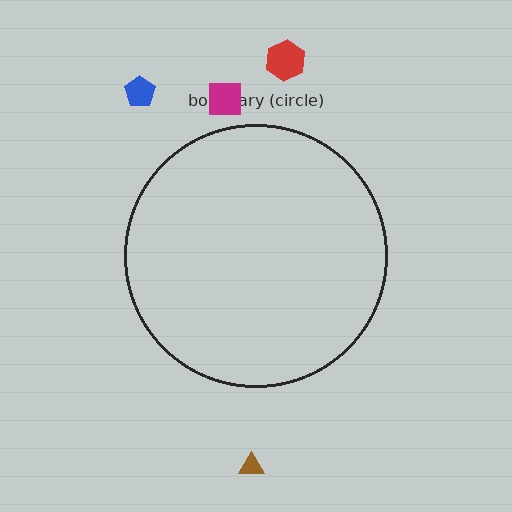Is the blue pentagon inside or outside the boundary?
Outside.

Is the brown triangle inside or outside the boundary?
Outside.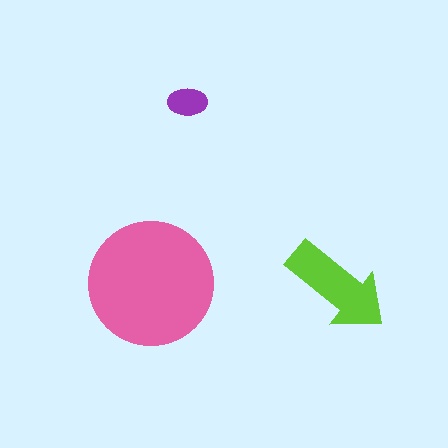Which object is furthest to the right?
The lime arrow is rightmost.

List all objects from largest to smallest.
The pink circle, the lime arrow, the purple ellipse.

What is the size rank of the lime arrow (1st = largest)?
2nd.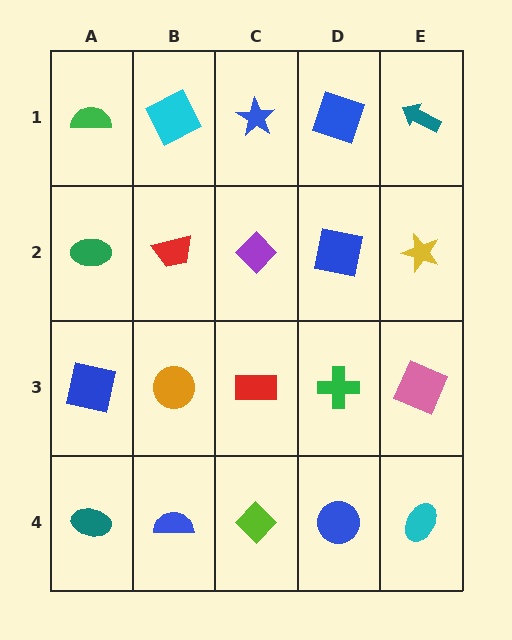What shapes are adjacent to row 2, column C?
A blue star (row 1, column C), a red rectangle (row 3, column C), a red trapezoid (row 2, column B), a blue square (row 2, column D).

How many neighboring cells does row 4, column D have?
3.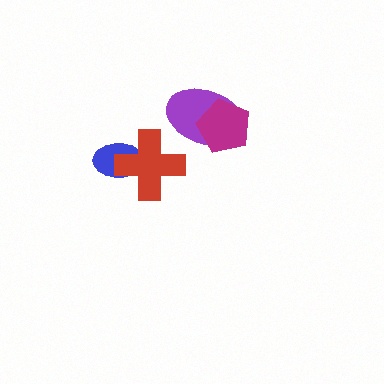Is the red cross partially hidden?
No, no other shape covers it.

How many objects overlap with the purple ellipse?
1 object overlaps with the purple ellipse.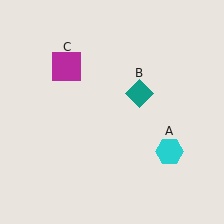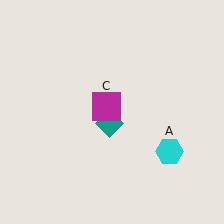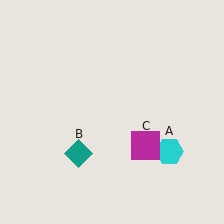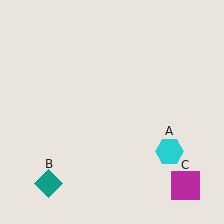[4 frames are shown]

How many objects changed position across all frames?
2 objects changed position: teal diamond (object B), magenta square (object C).